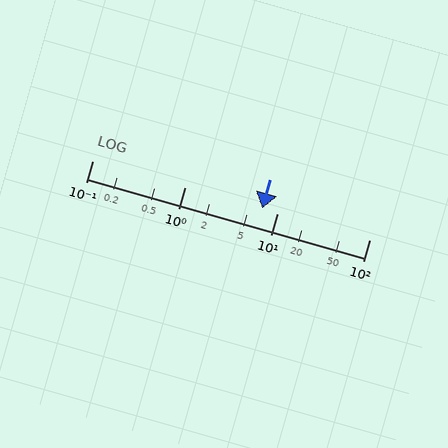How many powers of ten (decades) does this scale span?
The scale spans 3 decades, from 0.1 to 100.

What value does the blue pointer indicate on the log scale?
The pointer indicates approximately 6.9.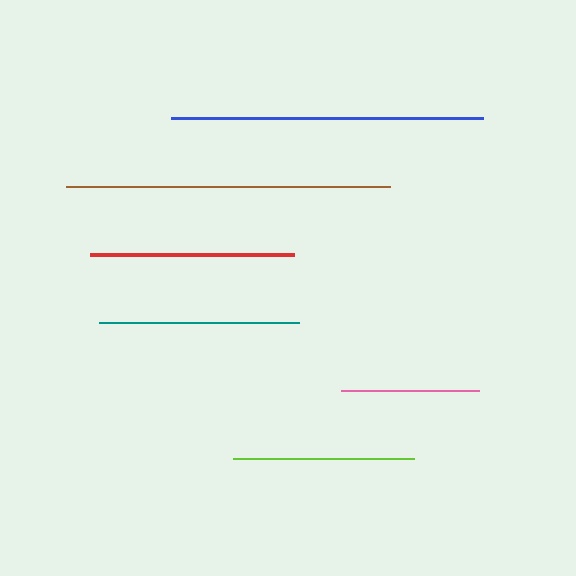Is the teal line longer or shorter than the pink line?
The teal line is longer than the pink line.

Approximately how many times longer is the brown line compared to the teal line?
The brown line is approximately 1.6 times the length of the teal line.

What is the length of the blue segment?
The blue segment is approximately 312 pixels long.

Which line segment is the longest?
The brown line is the longest at approximately 324 pixels.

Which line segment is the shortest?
The pink line is the shortest at approximately 138 pixels.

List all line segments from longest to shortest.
From longest to shortest: brown, blue, red, teal, lime, pink.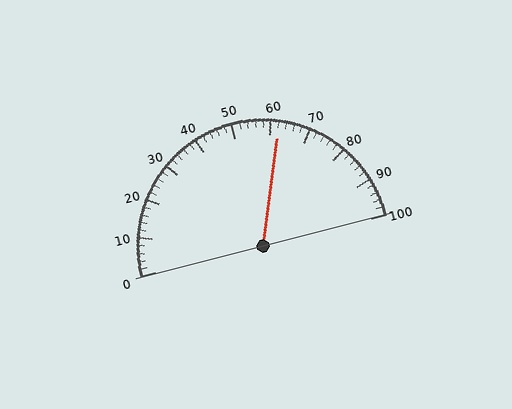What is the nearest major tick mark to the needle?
The nearest major tick mark is 60.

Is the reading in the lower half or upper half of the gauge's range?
The reading is in the upper half of the range (0 to 100).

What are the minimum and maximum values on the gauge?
The gauge ranges from 0 to 100.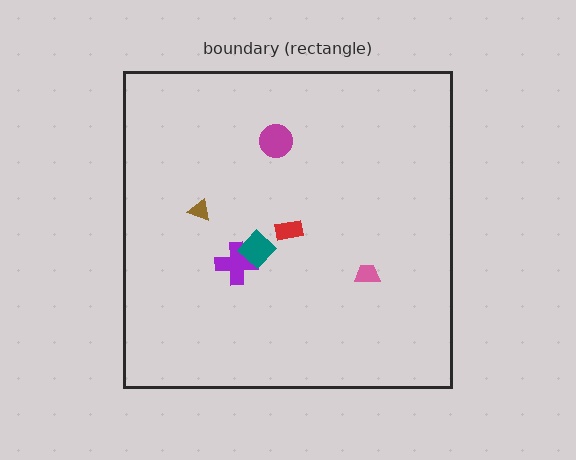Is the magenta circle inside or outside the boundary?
Inside.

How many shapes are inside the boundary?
6 inside, 0 outside.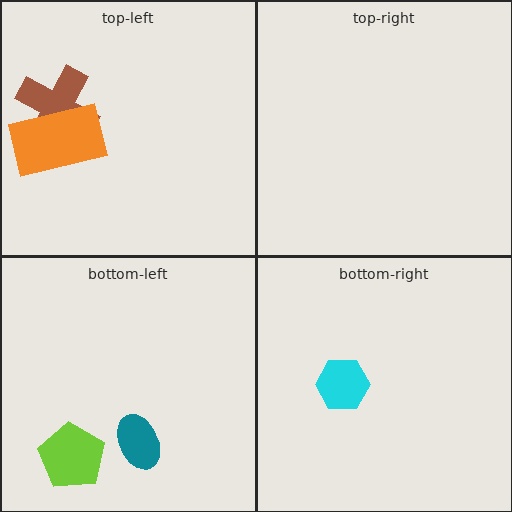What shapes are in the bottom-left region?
The teal ellipse, the lime pentagon.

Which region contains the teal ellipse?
The bottom-left region.